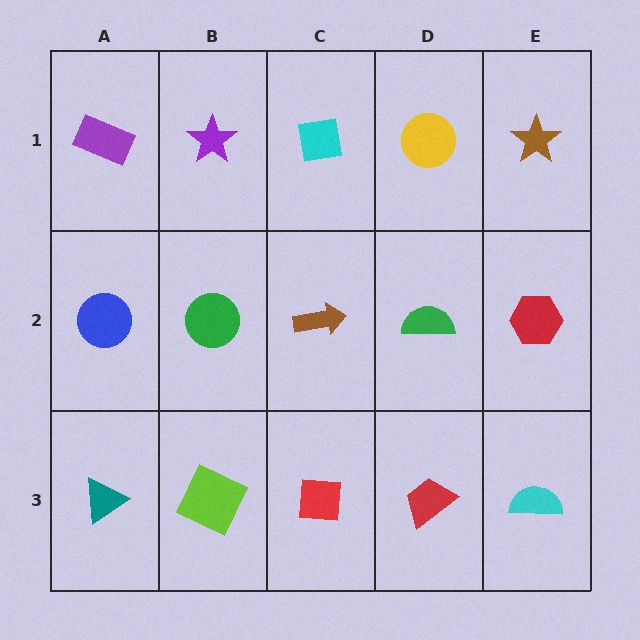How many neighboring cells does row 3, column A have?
2.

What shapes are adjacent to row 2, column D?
A yellow circle (row 1, column D), a red trapezoid (row 3, column D), a brown arrow (row 2, column C), a red hexagon (row 2, column E).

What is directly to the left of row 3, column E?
A red trapezoid.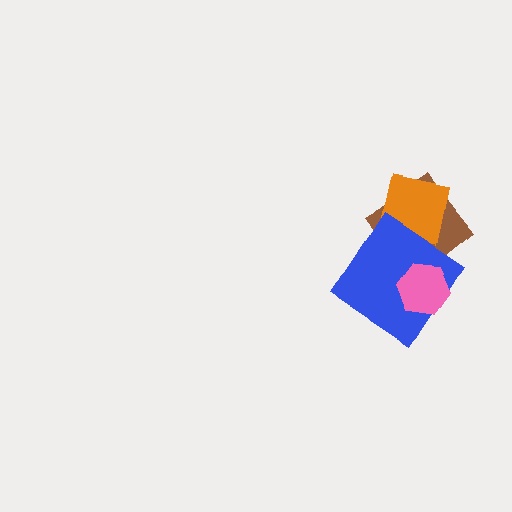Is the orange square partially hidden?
No, no other shape covers it.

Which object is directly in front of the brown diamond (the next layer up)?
The orange square is directly in front of the brown diamond.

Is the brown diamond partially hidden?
Yes, it is partially covered by another shape.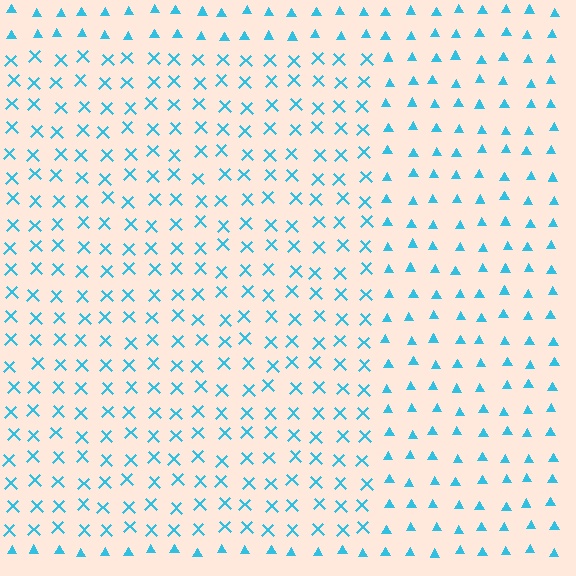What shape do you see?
I see a rectangle.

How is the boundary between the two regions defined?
The boundary is defined by a change in element shape: X marks inside vs. triangles outside. All elements share the same color and spacing.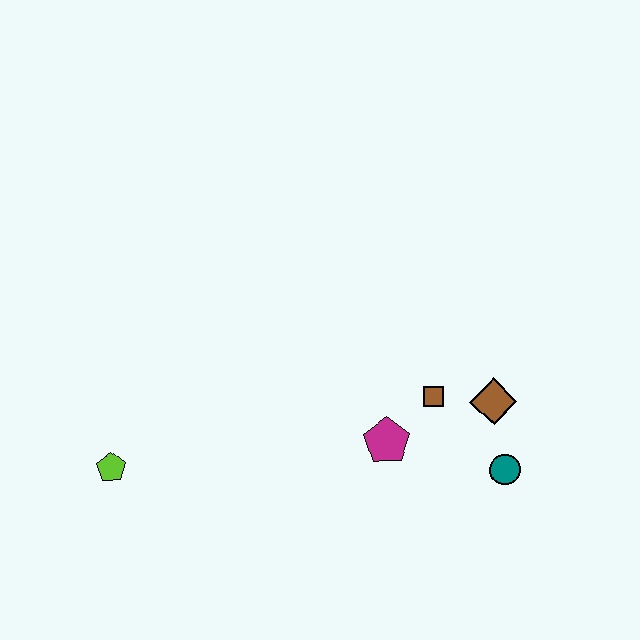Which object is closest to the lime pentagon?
The magenta pentagon is closest to the lime pentagon.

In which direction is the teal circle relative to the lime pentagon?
The teal circle is to the right of the lime pentagon.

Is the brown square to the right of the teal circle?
No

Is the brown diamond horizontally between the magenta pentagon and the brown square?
No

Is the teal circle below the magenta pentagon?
Yes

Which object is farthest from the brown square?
The lime pentagon is farthest from the brown square.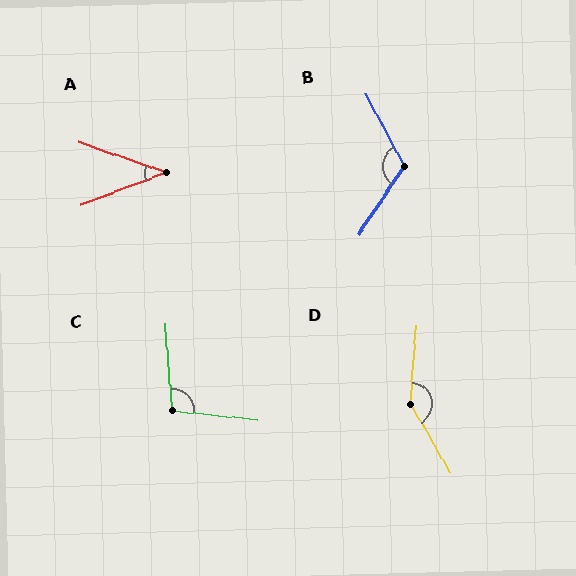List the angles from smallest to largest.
A (40°), C (100°), B (119°), D (145°).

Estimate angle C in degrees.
Approximately 100 degrees.